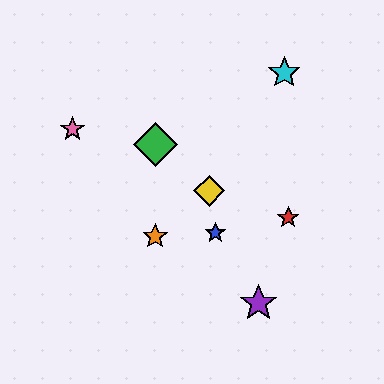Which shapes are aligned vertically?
The green diamond, the orange star are aligned vertically.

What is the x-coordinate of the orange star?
The orange star is at x≈155.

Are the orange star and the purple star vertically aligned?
No, the orange star is at x≈155 and the purple star is at x≈259.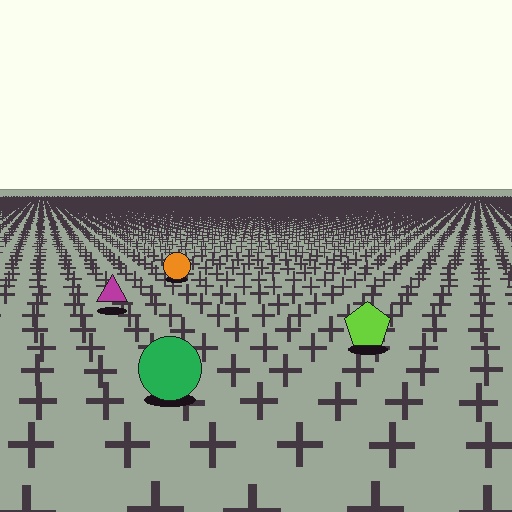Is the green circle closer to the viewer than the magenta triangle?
Yes. The green circle is closer — you can tell from the texture gradient: the ground texture is coarser near it.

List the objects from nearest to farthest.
From nearest to farthest: the green circle, the lime pentagon, the magenta triangle, the orange circle.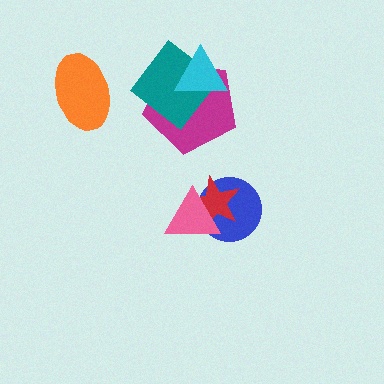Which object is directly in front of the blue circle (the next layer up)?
The red star is directly in front of the blue circle.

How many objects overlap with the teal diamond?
2 objects overlap with the teal diamond.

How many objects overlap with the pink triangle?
2 objects overlap with the pink triangle.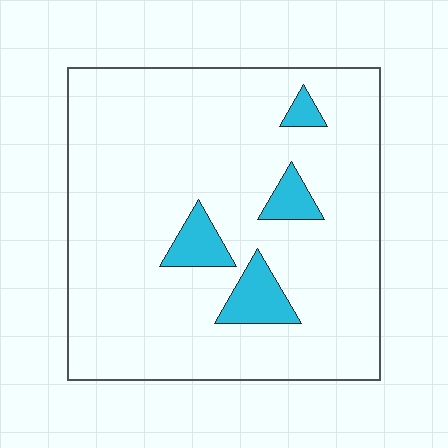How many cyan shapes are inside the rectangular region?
4.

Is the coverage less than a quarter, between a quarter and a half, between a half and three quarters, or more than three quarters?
Less than a quarter.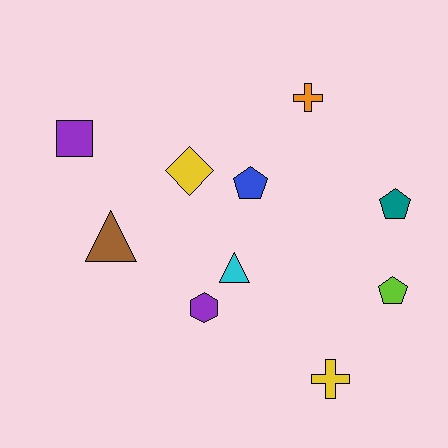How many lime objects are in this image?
There is 1 lime object.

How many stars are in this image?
There are no stars.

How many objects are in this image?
There are 10 objects.